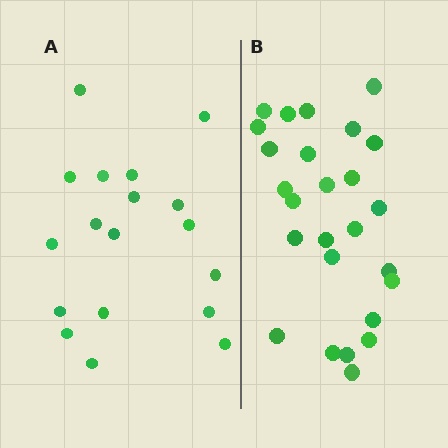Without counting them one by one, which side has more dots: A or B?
Region B (the right region) has more dots.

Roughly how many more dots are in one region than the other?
Region B has roughly 8 or so more dots than region A.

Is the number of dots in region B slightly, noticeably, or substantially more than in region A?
Region B has noticeably more, but not dramatically so. The ratio is roughly 1.4 to 1.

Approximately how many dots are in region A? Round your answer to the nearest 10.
About 20 dots. (The exact count is 18, which rounds to 20.)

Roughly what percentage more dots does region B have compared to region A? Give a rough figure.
About 45% more.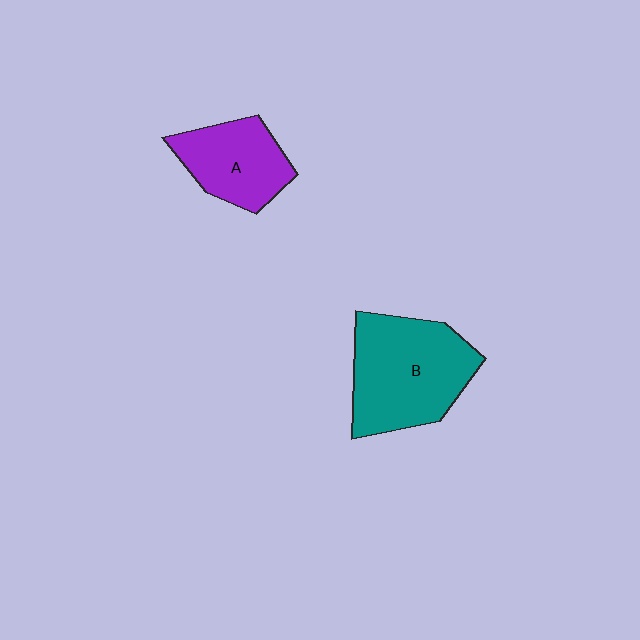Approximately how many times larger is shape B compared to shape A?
Approximately 1.6 times.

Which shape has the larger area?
Shape B (teal).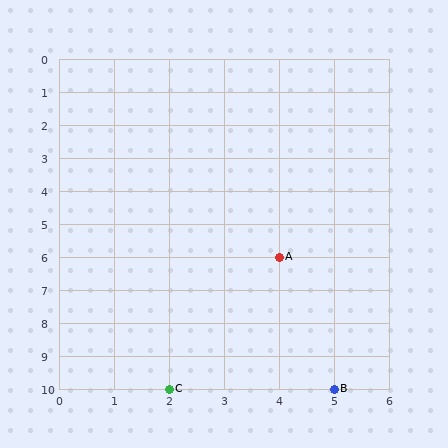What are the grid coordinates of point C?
Point C is at grid coordinates (2, 10).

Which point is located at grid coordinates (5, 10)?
Point B is at (5, 10).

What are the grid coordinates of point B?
Point B is at grid coordinates (5, 10).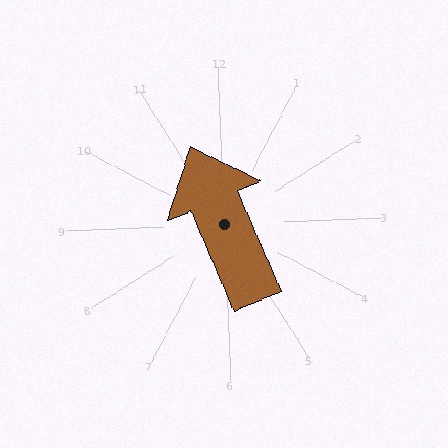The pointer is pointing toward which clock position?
Roughly 11 o'clock.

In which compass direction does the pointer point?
North.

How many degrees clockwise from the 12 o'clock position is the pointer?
Approximately 339 degrees.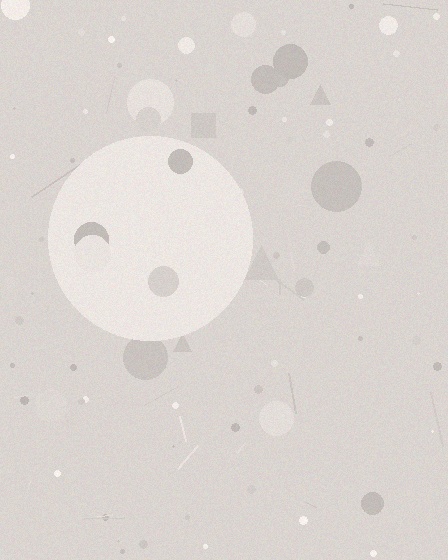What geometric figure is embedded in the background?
A circle is embedded in the background.